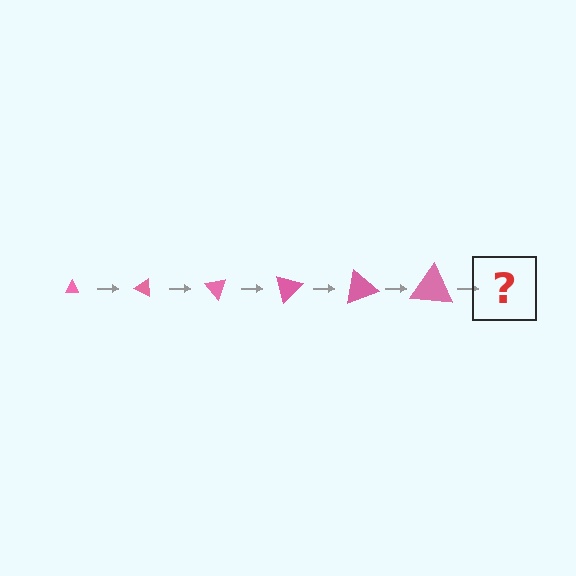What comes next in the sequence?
The next element should be a triangle, larger than the previous one and rotated 150 degrees from the start.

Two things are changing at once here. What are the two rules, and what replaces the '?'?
The two rules are that the triangle grows larger each step and it rotates 25 degrees each step. The '?' should be a triangle, larger than the previous one and rotated 150 degrees from the start.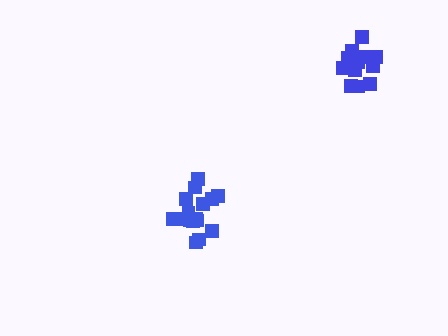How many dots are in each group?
Group 1: 16 dots, Group 2: 16 dots (32 total).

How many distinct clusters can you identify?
There are 2 distinct clusters.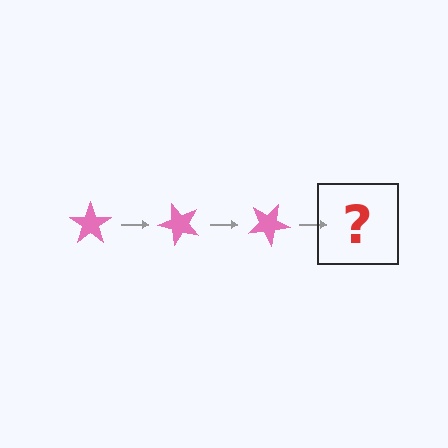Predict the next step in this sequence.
The next step is a pink star rotated 150 degrees.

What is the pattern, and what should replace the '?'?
The pattern is that the star rotates 50 degrees each step. The '?' should be a pink star rotated 150 degrees.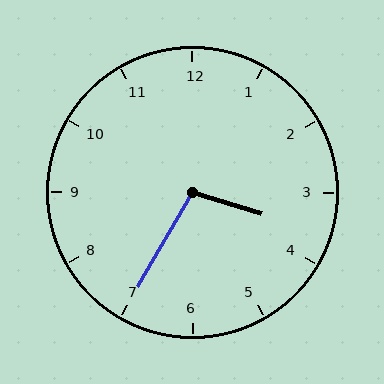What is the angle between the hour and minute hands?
Approximately 102 degrees.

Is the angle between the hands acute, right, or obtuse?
It is obtuse.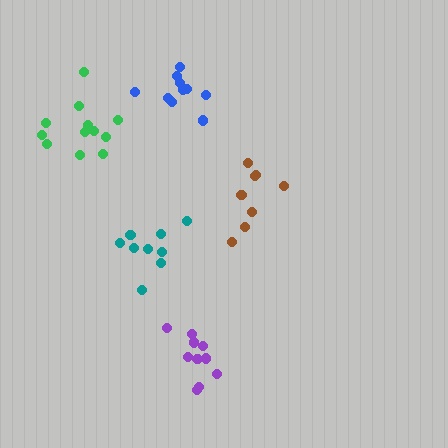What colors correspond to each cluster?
The clusters are colored: teal, brown, purple, blue, green.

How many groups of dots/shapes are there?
There are 5 groups.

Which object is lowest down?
The purple cluster is bottommost.